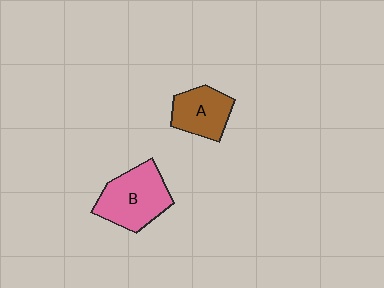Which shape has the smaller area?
Shape A (brown).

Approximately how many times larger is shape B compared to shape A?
Approximately 1.4 times.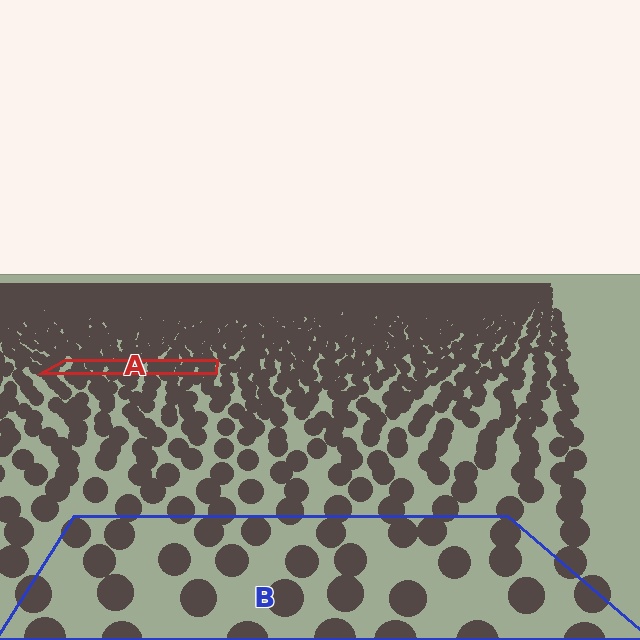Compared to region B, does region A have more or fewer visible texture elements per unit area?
Region A has more texture elements per unit area — they are packed more densely because it is farther away.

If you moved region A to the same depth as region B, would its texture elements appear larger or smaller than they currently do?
They would appear larger. At a closer depth, the same texture elements are projected at a bigger on-screen size.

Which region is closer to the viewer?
Region B is closer. The texture elements there are larger and more spread out.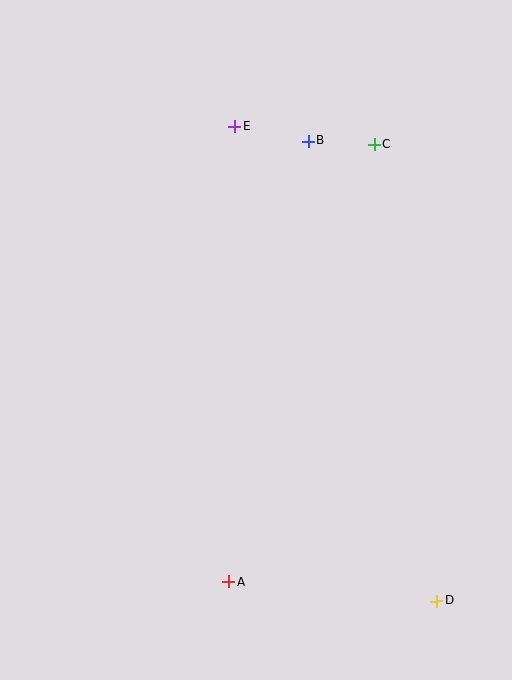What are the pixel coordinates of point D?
Point D is at (437, 601).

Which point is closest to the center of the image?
Point B at (309, 141) is closest to the center.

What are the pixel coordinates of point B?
Point B is at (309, 141).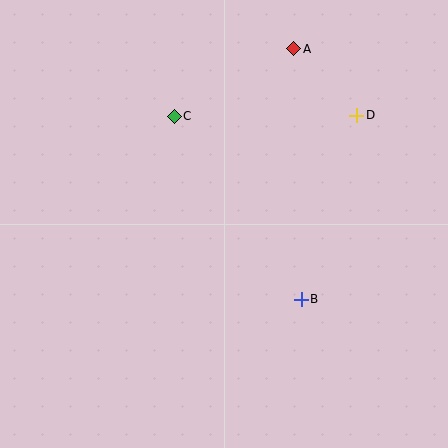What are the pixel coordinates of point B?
Point B is at (301, 299).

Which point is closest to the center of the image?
Point B at (301, 299) is closest to the center.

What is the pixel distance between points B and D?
The distance between B and D is 192 pixels.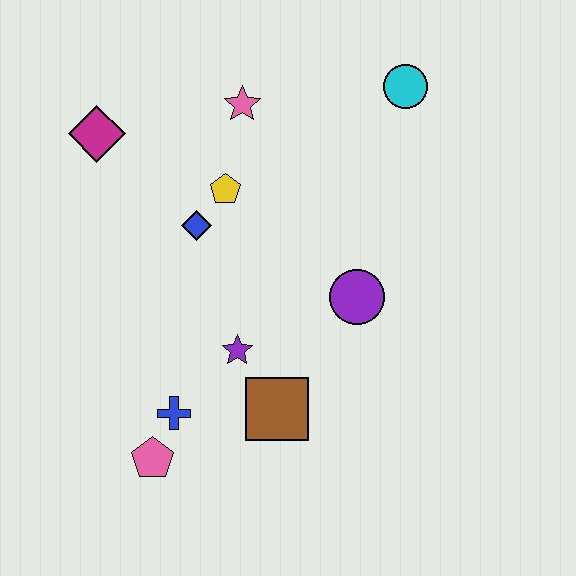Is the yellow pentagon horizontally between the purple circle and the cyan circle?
No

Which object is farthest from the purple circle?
The magenta diamond is farthest from the purple circle.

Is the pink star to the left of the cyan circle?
Yes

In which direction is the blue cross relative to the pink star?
The blue cross is below the pink star.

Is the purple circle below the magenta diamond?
Yes